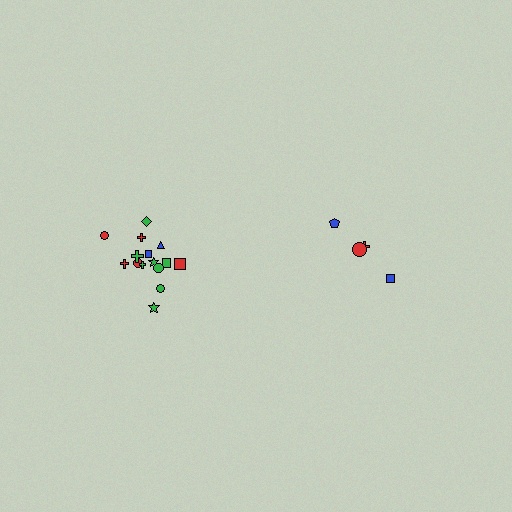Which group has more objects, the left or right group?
The left group.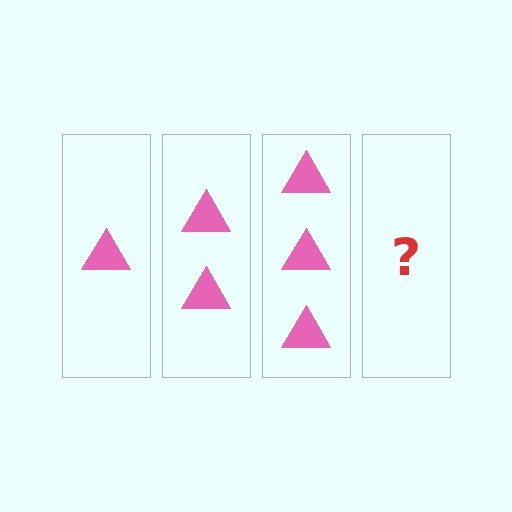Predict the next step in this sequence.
The next step is 4 triangles.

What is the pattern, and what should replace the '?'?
The pattern is that each step adds one more triangle. The '?' should be 4 triangles.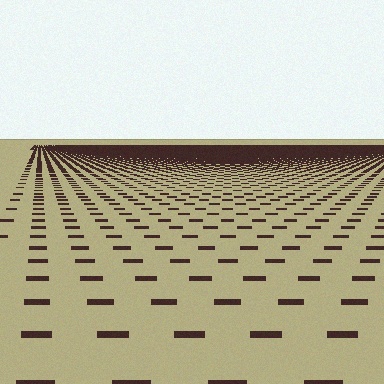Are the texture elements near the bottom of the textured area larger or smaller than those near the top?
Larger. Near the bottom, elements are closer to the viewer and appear at a bigger on-screen size.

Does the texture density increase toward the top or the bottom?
Density increases toward the top.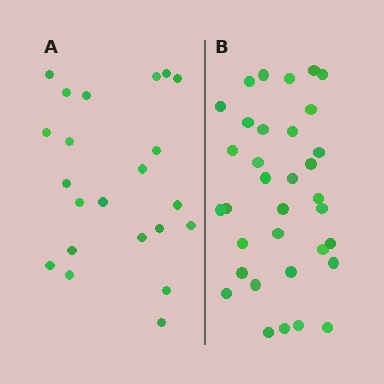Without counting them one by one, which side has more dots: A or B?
Region B (the right region) has more dots.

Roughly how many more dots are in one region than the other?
Region B has roughly 12 or so more dots than region A.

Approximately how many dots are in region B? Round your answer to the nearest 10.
About 30 dots. (The exact count is 34, which rounds to 30.)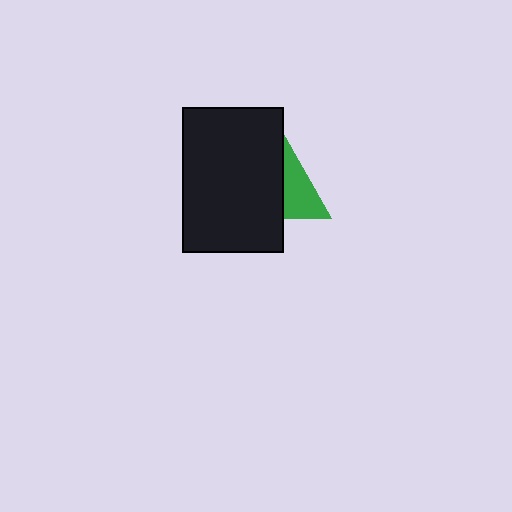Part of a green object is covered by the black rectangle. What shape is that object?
It is a triangle.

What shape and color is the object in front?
The object in front is a black rectangle.